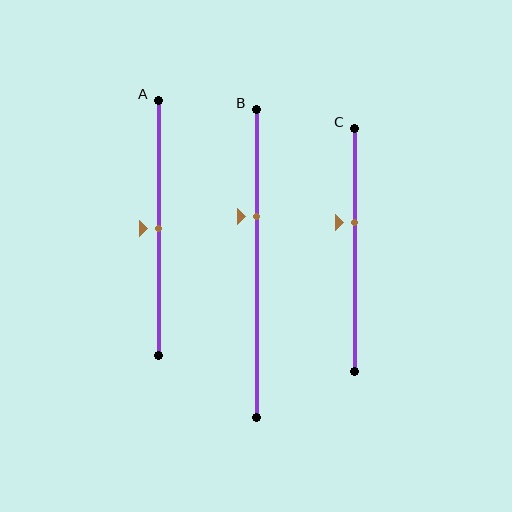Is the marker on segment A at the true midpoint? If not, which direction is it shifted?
Yes, the marker on segment A is at the true midpoint.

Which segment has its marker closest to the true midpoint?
Segment A has its marker closest to the true midpoint.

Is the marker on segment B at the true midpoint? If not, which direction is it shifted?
No, the marker on segment B is shifted upward by about 15% of the segment length.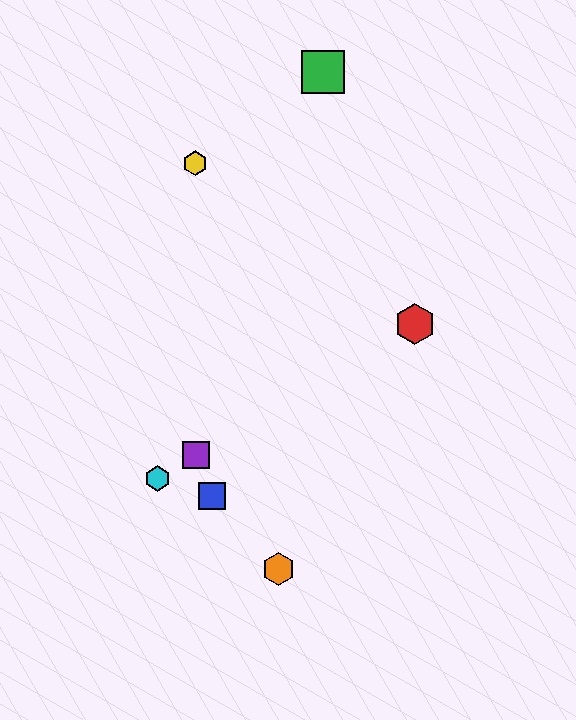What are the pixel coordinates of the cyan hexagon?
The cyan hexagon is at (157, 478).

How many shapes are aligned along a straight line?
3 shapes (the red hexagon, the purple square, the cyan hexagon) are aligned along a straight line.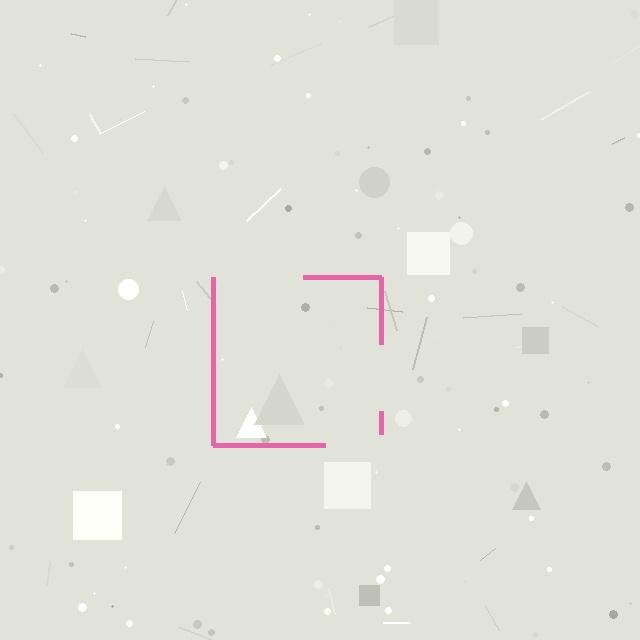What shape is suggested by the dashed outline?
The dashed outline suggests a square.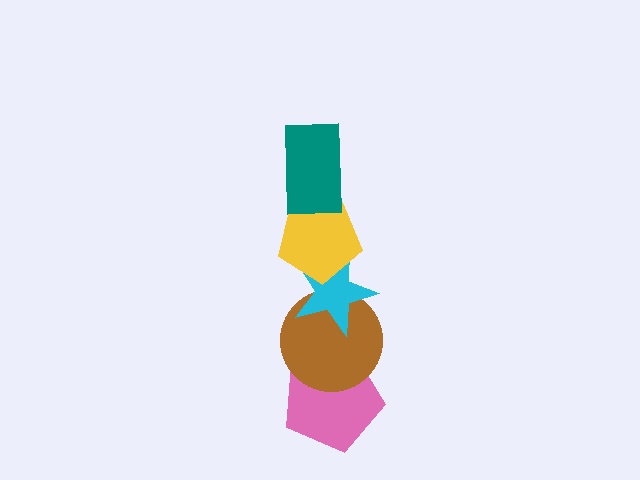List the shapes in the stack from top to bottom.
From top to bottom: the teal rectangle, the yellow pentagon, the cyan star, the brown circle, the pink pentagon.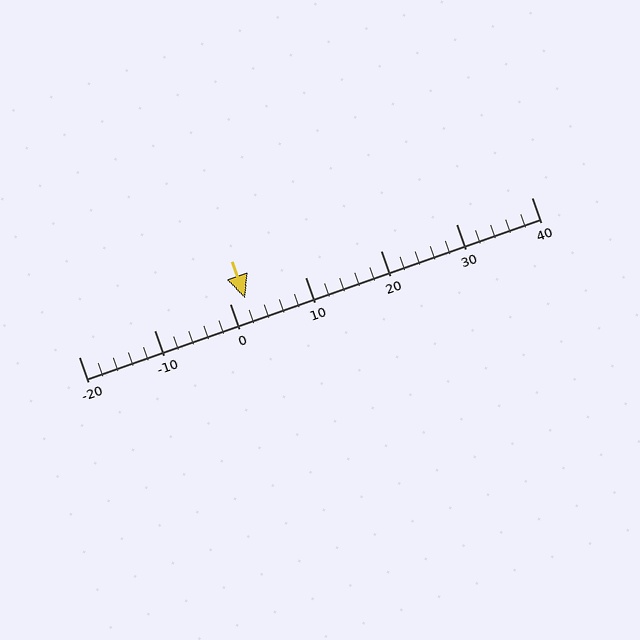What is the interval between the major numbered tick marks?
The major tick marks are spaced 10 units apart.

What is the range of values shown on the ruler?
The ruler shows values from -20 to 40.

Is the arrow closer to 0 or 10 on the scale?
The arrow is closer to 0.